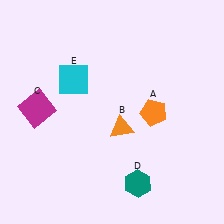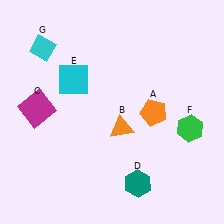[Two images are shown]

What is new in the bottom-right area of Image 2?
A green hexagon (F) was added in the bottom-right area of Image 2.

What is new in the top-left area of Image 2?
A cyan diamond (G) was added in the top-left area of Image 2.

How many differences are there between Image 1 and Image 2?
There are 2 differences between the two images.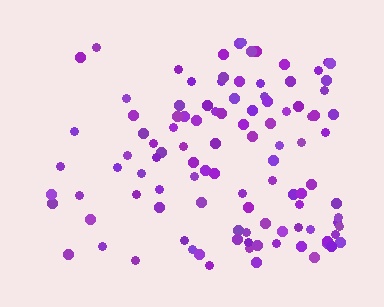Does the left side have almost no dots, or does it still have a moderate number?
Still a moderate number, just noticeably fewer than the right.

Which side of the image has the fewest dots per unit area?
The left.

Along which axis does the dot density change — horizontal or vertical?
Horizontal.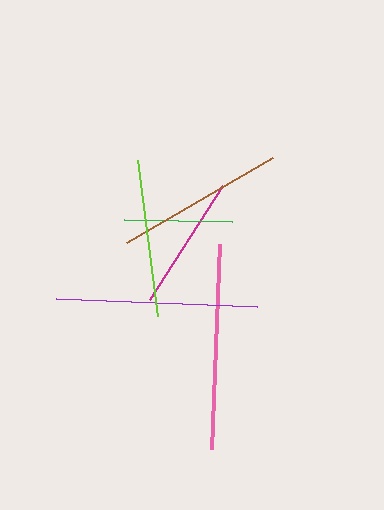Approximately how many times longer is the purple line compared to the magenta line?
The purple line is approximately 1.5 times the length of the magenta line.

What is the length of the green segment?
The green segment is approximately 108 pixels long.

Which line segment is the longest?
The pink line is the longest at approximately 205 pixels.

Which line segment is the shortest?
The green line is the shortest at approximately 108 pixels.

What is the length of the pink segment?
The pink segment is approximately 205 pixels long.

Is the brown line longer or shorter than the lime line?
The brown line is longer than the lime line.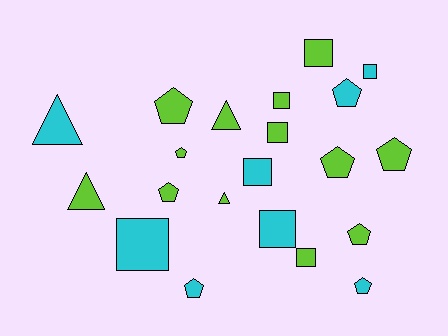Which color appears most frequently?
Lime, with 13 objects.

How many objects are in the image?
There are 21 objects.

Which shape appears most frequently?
Pentagon, with 9 objects.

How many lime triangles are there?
There are 3 lime triangles.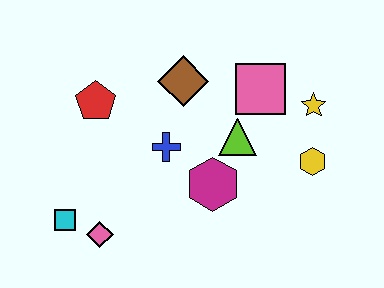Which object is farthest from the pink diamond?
The yellow star is farthest from the pink diamond.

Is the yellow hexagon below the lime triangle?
Yes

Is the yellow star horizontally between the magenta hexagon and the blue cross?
No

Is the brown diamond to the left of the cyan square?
No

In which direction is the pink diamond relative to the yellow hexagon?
The pink diamond is to the left of the yellow hexagon.